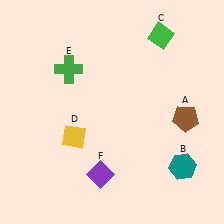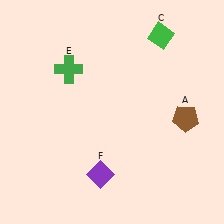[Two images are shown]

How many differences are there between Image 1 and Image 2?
There are 2 differences between the two images.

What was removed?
The yellow diamond (D), the teal hexagon (B) were removed in Image 2.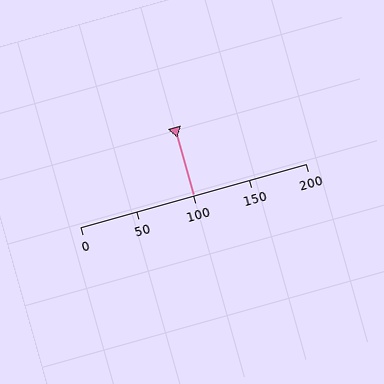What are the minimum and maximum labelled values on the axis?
The axis runs from 0 to 200.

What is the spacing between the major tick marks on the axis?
The major ticks are spaced 50 apart.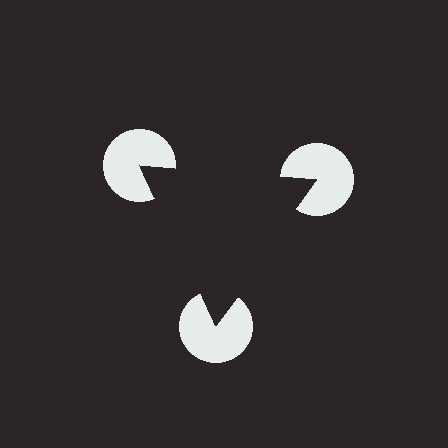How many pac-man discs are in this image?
There are 3 — one at each vertex of the illusory triangle.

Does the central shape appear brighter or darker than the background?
It typically appears slightly darker than the background, even though no actual brightness change is drawn.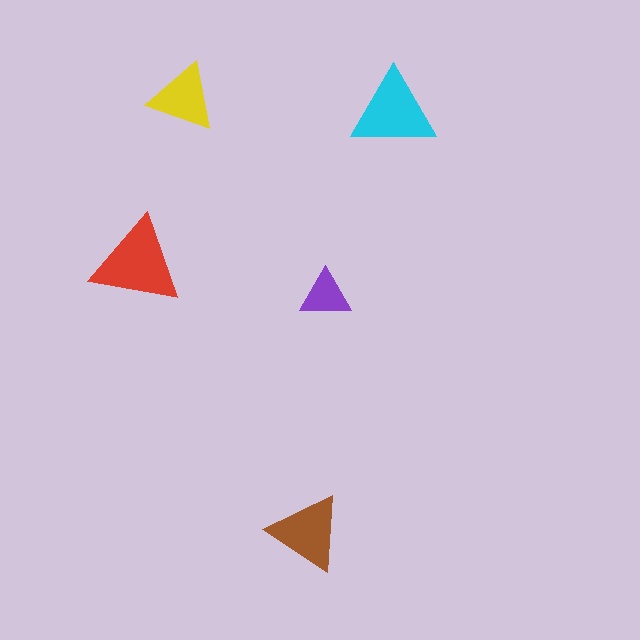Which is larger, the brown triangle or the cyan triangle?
The cyan one.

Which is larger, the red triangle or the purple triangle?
The red one.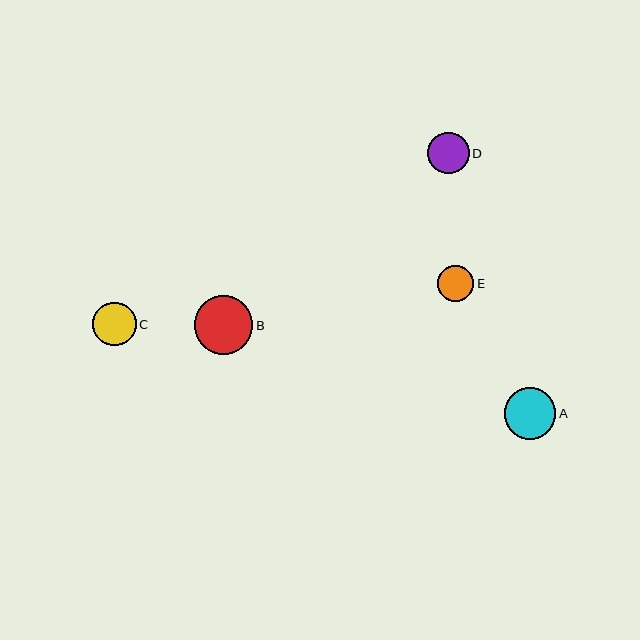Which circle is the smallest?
Circle E is the smallest with a size of approximately 36 pixels.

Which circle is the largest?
Circle B is the largest with a size of approximately 59 pixels.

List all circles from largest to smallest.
From largest to smallest: B, A, C, D, E.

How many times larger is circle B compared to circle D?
Circle B is approximately 1.4 times the size of circle D.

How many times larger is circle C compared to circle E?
Circle C is approximately 1.2 times the size of circle E.